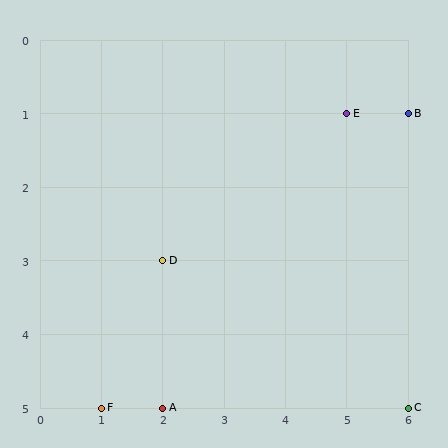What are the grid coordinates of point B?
Point B is at grid coordinates (6, 1).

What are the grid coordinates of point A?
Point A is at grid coordinates (2, 5).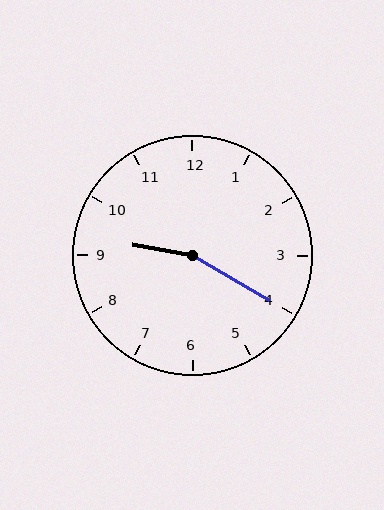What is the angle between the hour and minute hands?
Approximately 160 degrees.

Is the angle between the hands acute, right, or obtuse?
It is obtuse.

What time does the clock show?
9:20.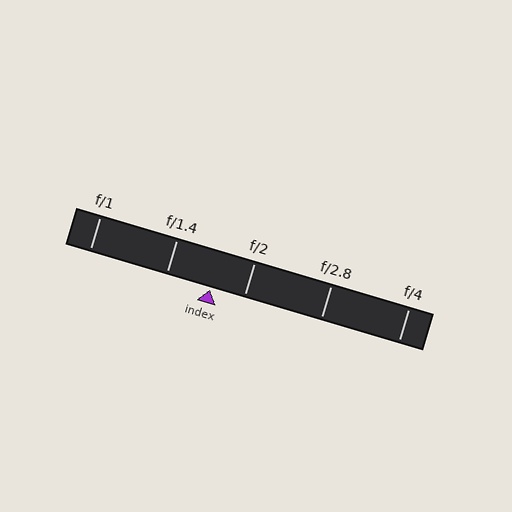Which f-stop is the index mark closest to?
The index mark is closest to f/2.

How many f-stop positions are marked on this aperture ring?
There are 5 f-stop positions marked.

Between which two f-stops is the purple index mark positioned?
The index mark is between f/1.4 and f/2.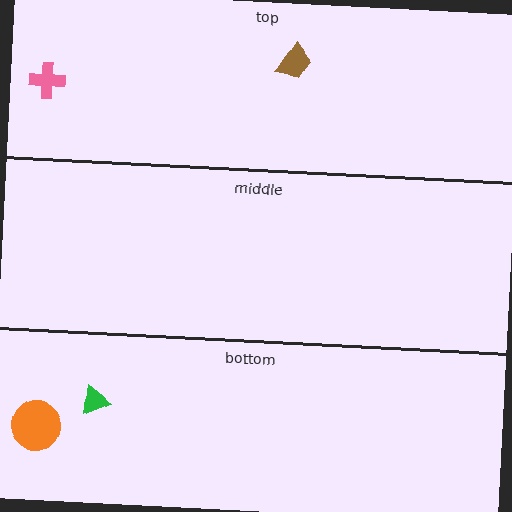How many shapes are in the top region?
2.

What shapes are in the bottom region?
The green triangle, the orange circle.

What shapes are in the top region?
The pink cross, the brown trapezoid.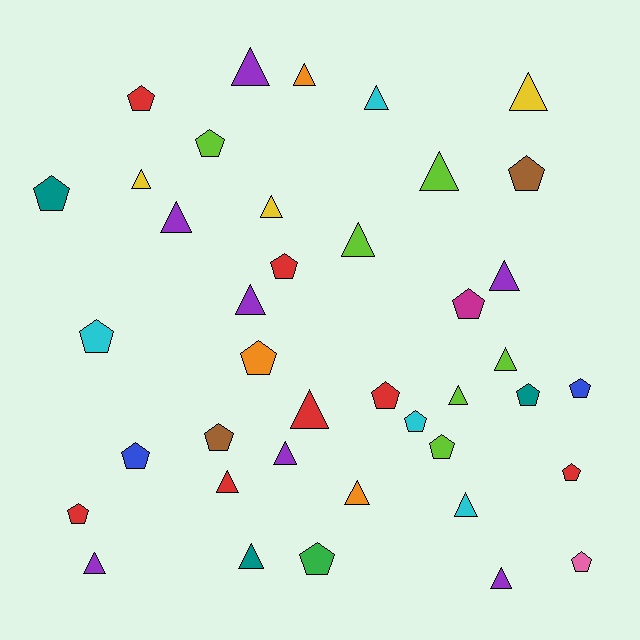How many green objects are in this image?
There is 1 green object.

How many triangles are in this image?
There are 21 triangles.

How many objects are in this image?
There are 40 objects.